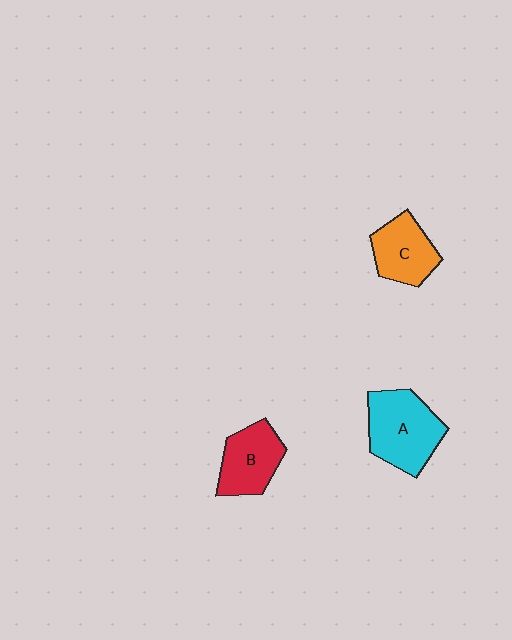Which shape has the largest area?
Shape A (cyan).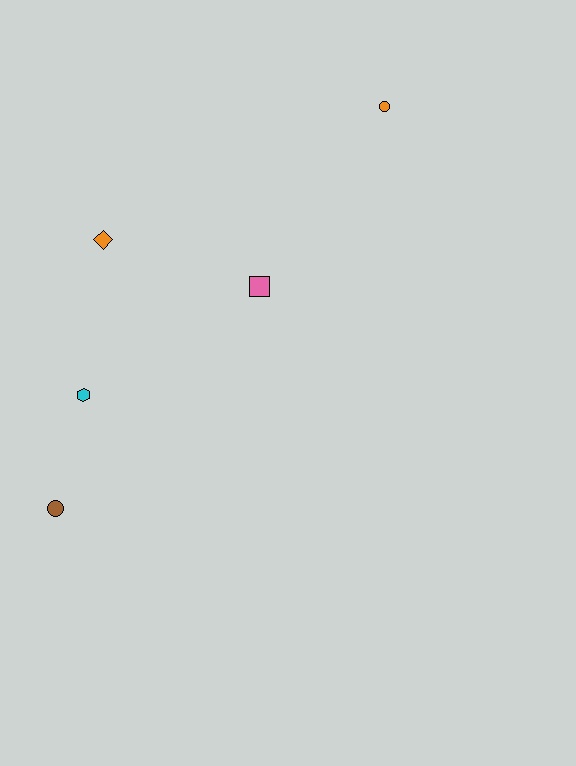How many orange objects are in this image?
There are 2 orange objects.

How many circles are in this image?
There are 2 circles.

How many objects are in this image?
There are 5 objects.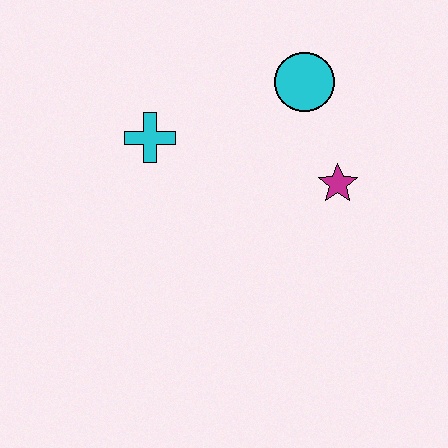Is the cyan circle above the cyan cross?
Yes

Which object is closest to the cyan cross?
The cyan circle is closest to the cyan cross.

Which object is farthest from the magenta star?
The cyan cross is farthest from the magenta star.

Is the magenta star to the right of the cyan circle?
Yes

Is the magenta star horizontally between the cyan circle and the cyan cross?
No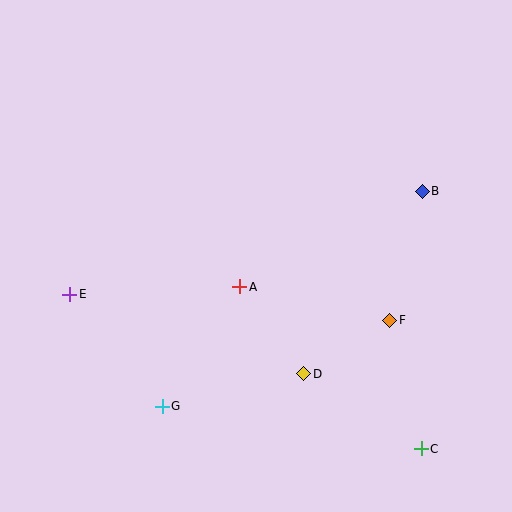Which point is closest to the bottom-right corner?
Point C is closest to the bottom-right corner.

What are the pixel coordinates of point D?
Point D is at (304, 374).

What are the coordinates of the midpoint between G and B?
The midpoint between G and B is at (292, 299).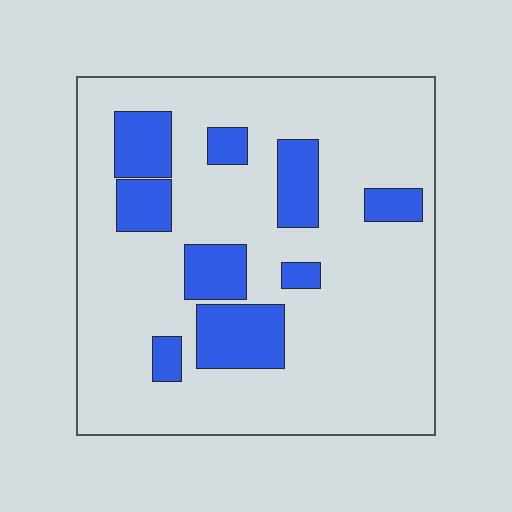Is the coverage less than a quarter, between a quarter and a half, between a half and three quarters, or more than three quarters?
Less than a quarter.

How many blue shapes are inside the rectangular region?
9.